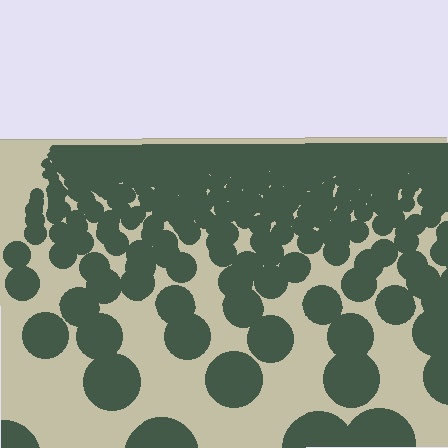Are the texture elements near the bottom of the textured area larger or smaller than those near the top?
Larger. Near the bottom, elements are closer to the viewer and appear at a bigger on-screen size.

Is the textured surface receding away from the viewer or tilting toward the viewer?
The surface is receding away from the viewer. Texture elements get smaller and denser toward the top.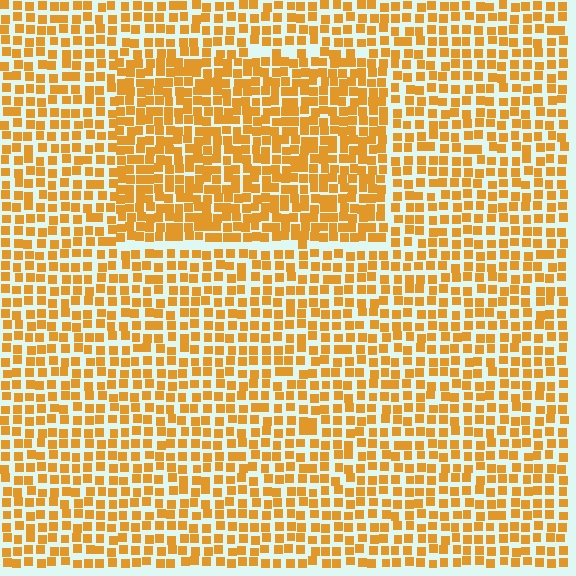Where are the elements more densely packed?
The elements are more densely packed inside the rectangle boundary.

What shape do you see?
I see a rectangle.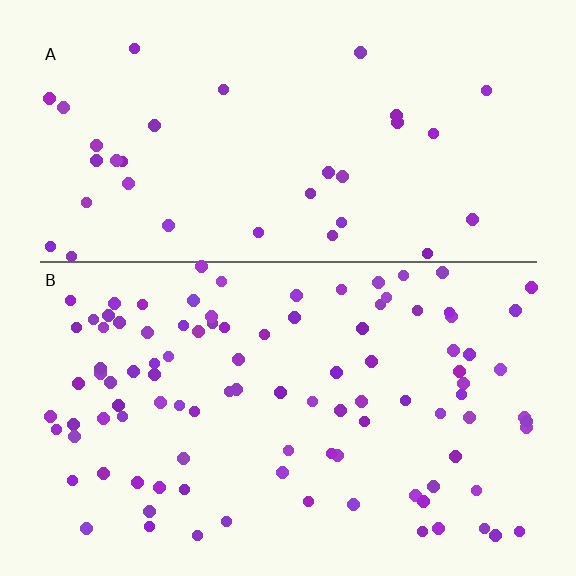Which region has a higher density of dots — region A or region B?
B (the bottom).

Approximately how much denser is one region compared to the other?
Approximately 2.9× — region B over region A.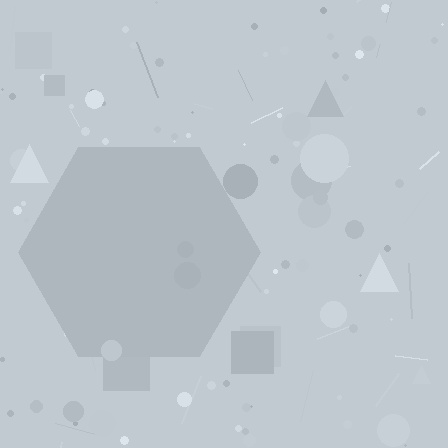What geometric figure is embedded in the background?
A hexagon is embedded in the background.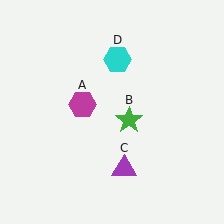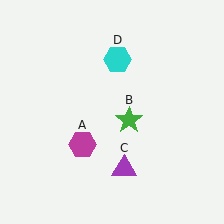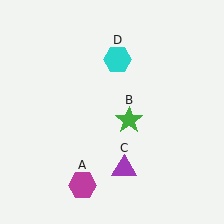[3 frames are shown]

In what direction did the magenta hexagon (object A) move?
The magenta hexagon (object A) moved down.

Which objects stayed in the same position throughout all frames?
Green star (object B) and purple triangle (object C) and cyan hexagon (object D) remained stationary.